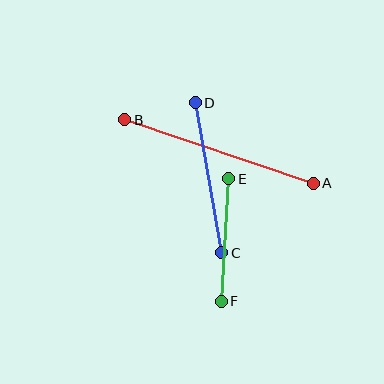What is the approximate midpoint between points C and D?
The midpoint is at approximately (209, 178) pixels.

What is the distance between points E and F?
The distance is approximately 123 pixels.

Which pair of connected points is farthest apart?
Points A and B are farthest apart.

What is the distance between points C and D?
The distance is approximately 152 pixels.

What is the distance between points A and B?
The distance is approximately 199 pixels.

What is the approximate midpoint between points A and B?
The midpoint is at approximately (219, 151) pixels.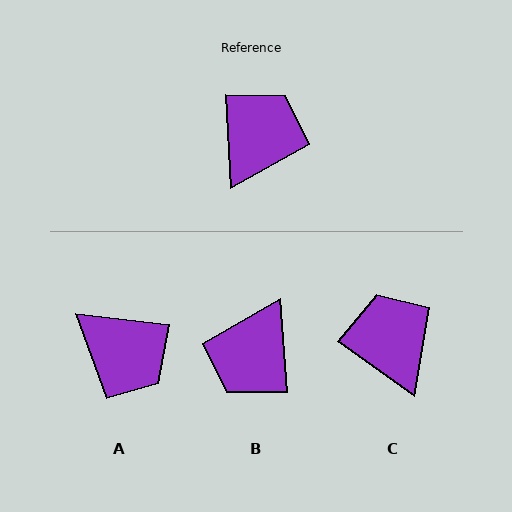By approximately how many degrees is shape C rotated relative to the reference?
Approximately 51 degrees counter-clockwise.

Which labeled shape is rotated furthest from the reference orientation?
B, about 179 degrees away.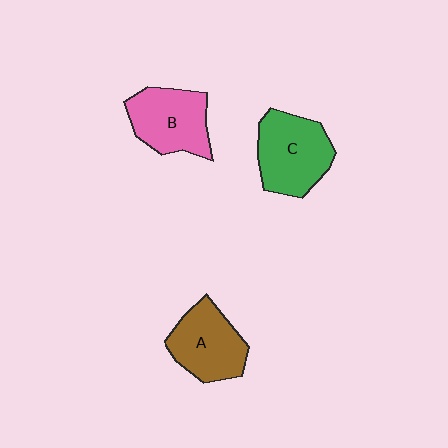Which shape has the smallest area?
Shape A (brown).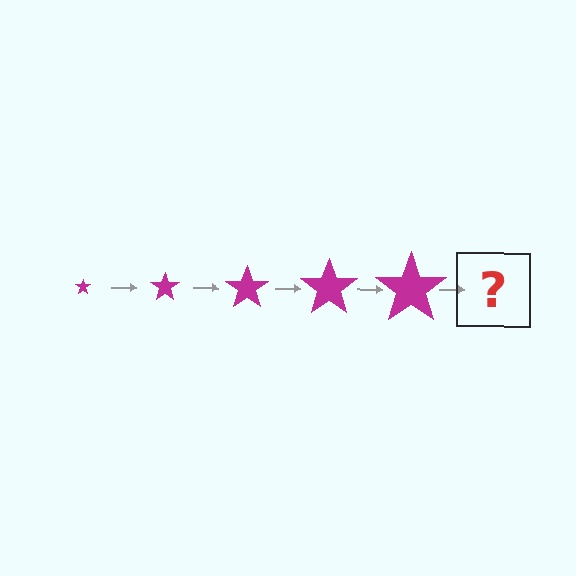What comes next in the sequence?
The next element should be a magenta star, larger than the previous one.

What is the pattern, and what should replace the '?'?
The pattern is that the star gets progressively larger each step. The '?' should be a magenta star, larger than the previous one.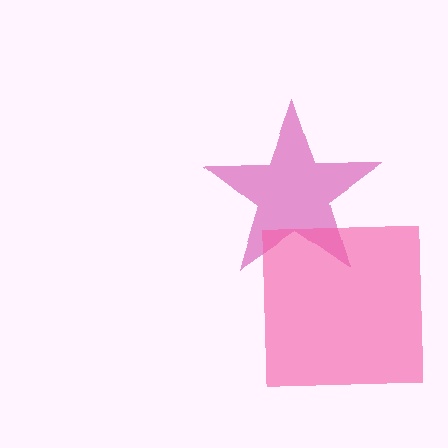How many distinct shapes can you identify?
There are 2 distinct shapes: a magenta star, a pink square.